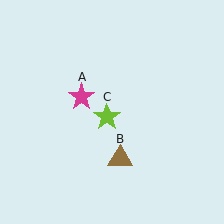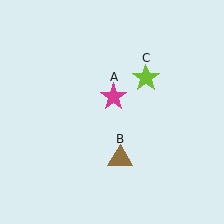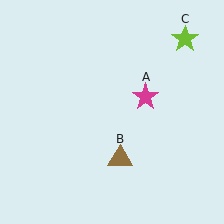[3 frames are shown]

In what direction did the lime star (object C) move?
The lime star (object C) moved up and to the right.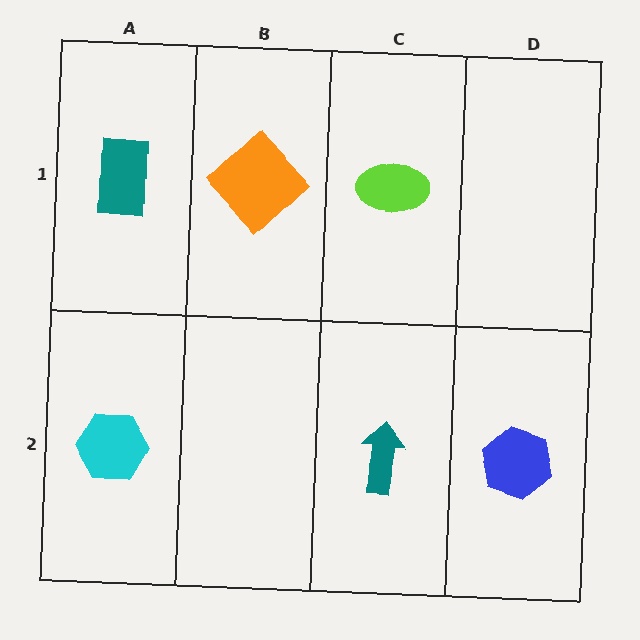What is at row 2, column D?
A blue hexagon.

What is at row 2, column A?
A cyan hexagon.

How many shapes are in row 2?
3 shapes.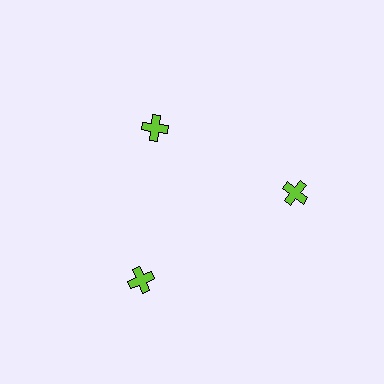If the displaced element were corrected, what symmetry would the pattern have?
It would have 3-fold rotational symmetry — the pattern would map onto itself every 120 degrees.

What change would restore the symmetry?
The symmetry would be restored by moving it outward, back onto the ring so that all 3 crosses sit at equal angles and equal distance from the center.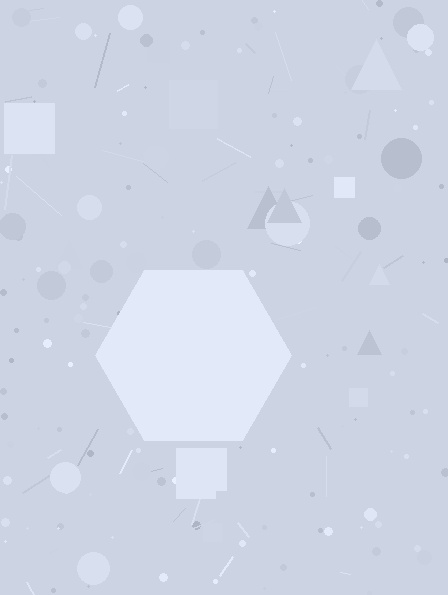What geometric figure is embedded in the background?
A hexagon is embedded in the background.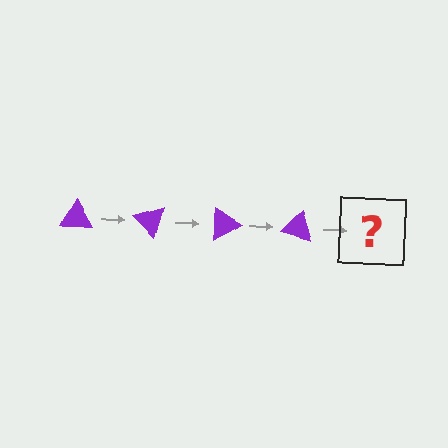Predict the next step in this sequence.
The next step is a purple triangle rotated 180 degrees.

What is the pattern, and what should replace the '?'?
The pattern is that the triangle rotates 45 degrees each step. The '?' should be a purple triangle rotated 180 degrees.